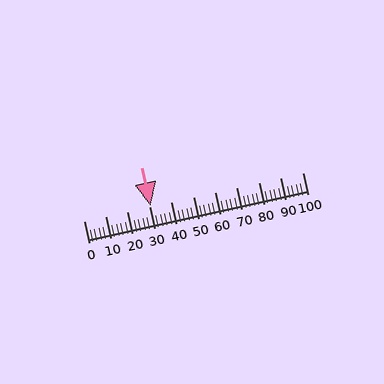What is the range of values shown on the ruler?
The ruler shows values from 0 to 100.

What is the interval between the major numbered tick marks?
The major tick marks are spaced 10 units apart.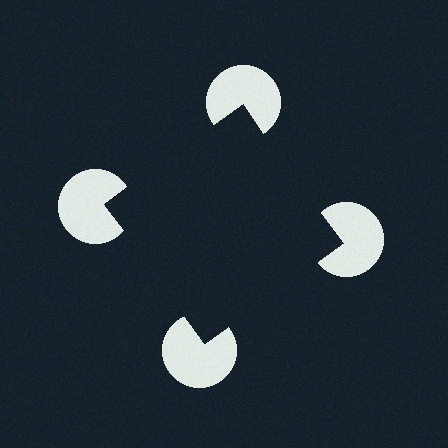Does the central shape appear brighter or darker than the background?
It typically appears slightly darker than the background, even though no actual brightness change is drawn.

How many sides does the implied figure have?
4 sides.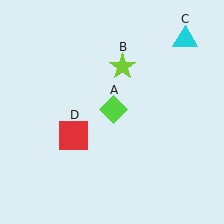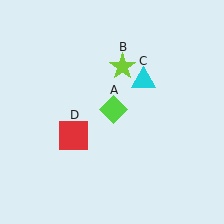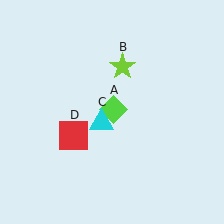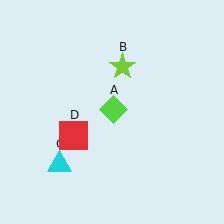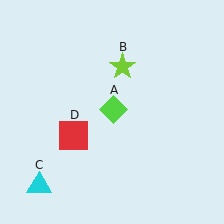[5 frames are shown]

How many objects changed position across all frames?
1 object changed position: cyan triangle (object C).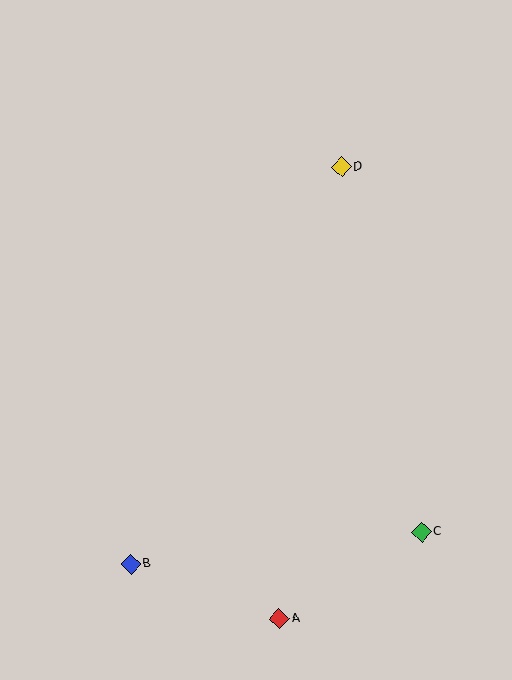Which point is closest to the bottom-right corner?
Point C is closest to the bottom-right corner.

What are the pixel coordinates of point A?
Point A is at (279, 619).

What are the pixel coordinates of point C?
Point C is at (421, 532).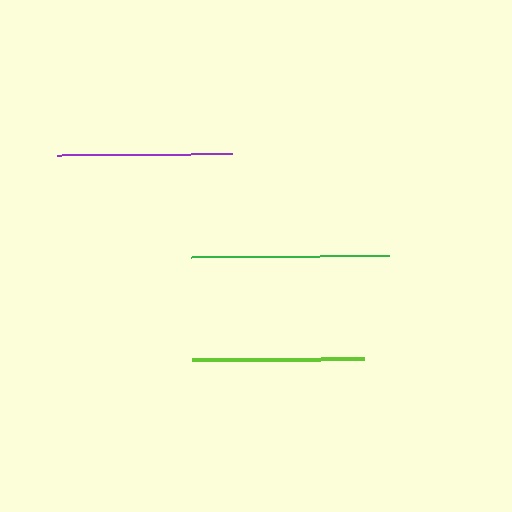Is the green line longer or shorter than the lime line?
The green line is longer than the lime line.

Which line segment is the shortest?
The lime line is the shortest at approximately 172 pixels.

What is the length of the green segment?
The green segment is approximately 198 pixels long.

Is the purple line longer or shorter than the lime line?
The purple line is longer than the lime line.